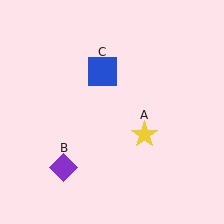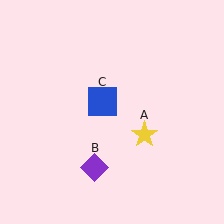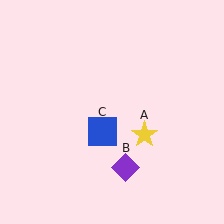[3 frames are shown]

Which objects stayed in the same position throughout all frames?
Yellow star (object A) remained stationary.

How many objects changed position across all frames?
2 objects changed position: purple diamond (object B), blue square (object C).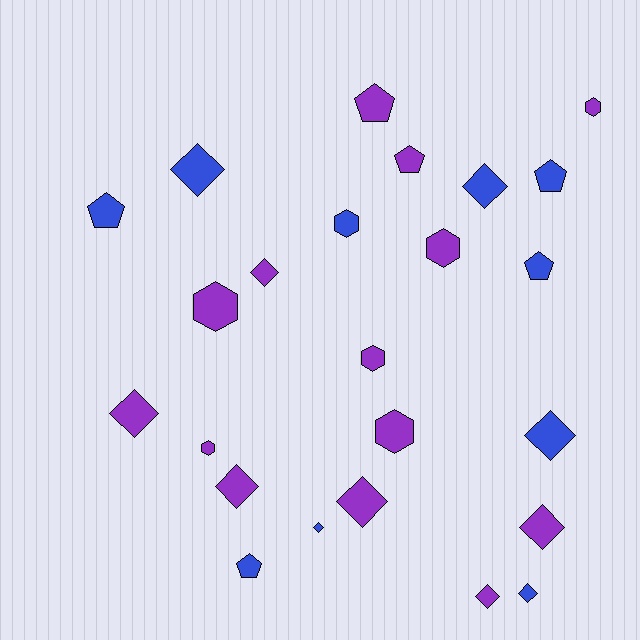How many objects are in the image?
There are 24 objects.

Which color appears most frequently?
Purple, with 14 objects.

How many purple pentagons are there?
There are 2 purple pentagons.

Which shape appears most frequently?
Diamond, with 11 objects.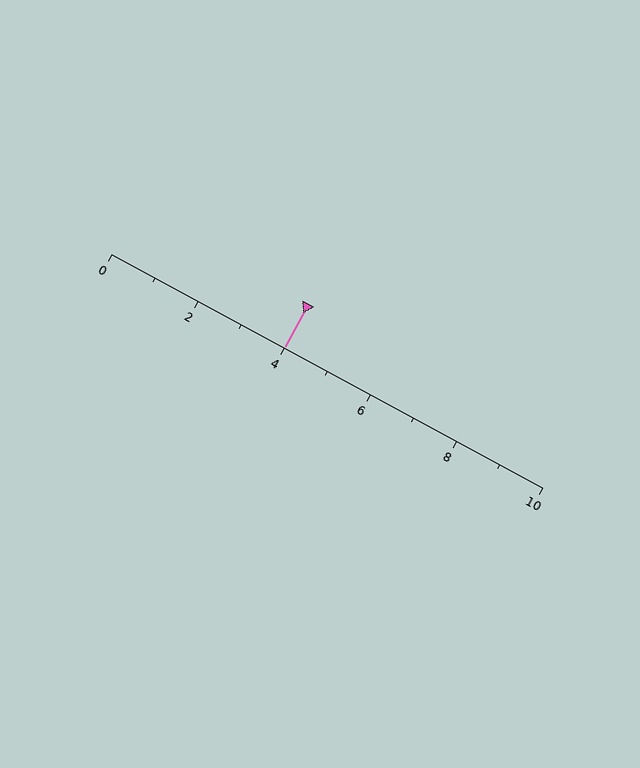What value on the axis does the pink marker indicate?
The marker indicates approximately 4.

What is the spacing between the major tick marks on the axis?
The major ticks are spaced 2 apart.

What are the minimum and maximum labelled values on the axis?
The axis runs from 0 to 10.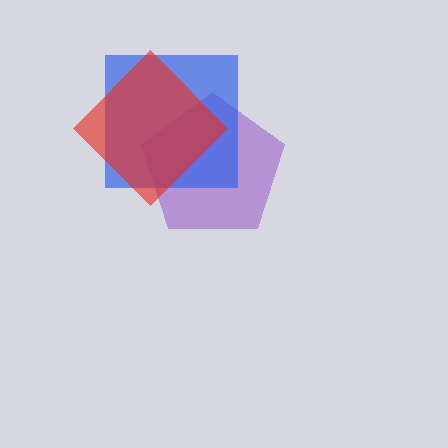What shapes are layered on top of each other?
The layered shapes are: a purple pentagon, a blue square, a red diamond.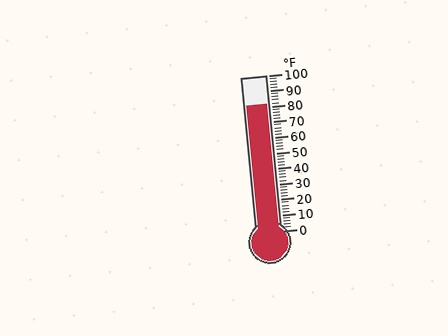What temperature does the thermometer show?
The thermometer shows approximately 82°F.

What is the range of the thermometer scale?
The thermometer scale ranges from 0°F to 100°F.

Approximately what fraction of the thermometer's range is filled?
The thermometer is filled to approximately 80% of its range.